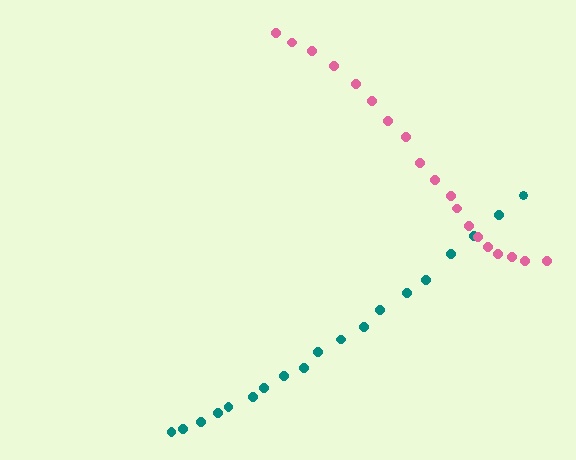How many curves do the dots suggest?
There are 2 distinct paths.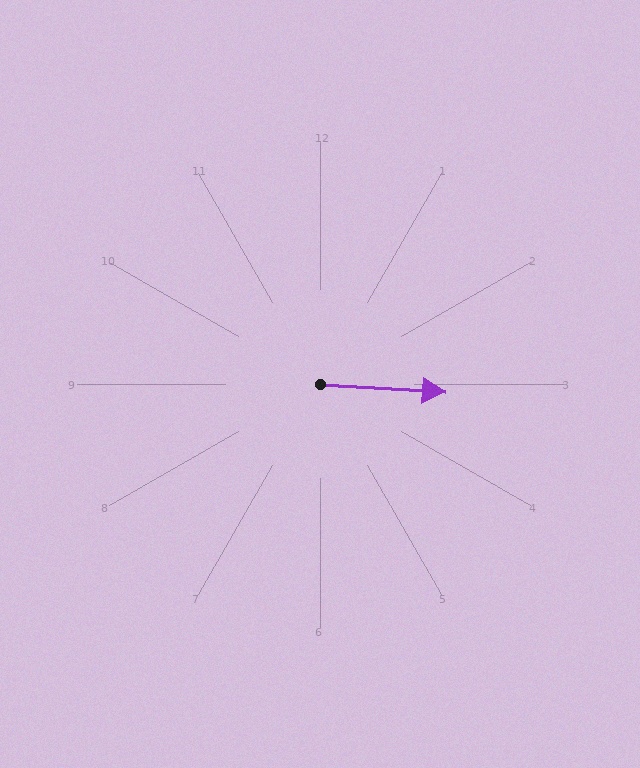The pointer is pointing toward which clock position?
Roughly 3 o'clock.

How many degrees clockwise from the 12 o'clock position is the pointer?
Approximately 94 degrees.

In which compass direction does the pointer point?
East.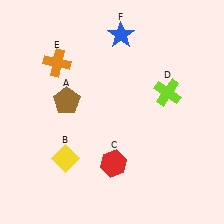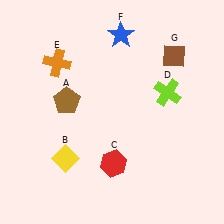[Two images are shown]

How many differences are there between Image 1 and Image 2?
There is 1 difference between the two images.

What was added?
A brown diamond (G) was added in Image 2.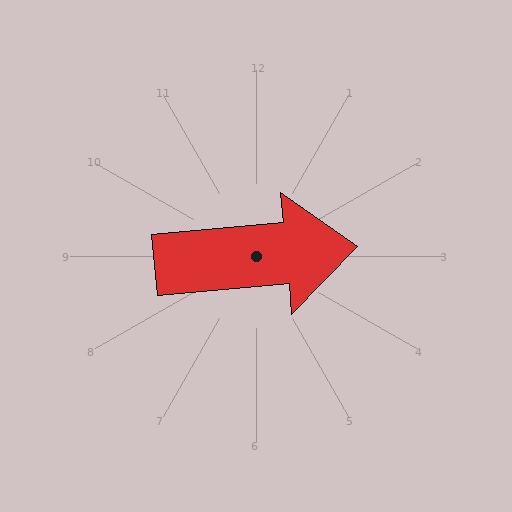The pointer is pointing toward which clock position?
Roughly 3 o'clock.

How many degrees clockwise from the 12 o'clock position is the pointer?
Approximately 85 degrees.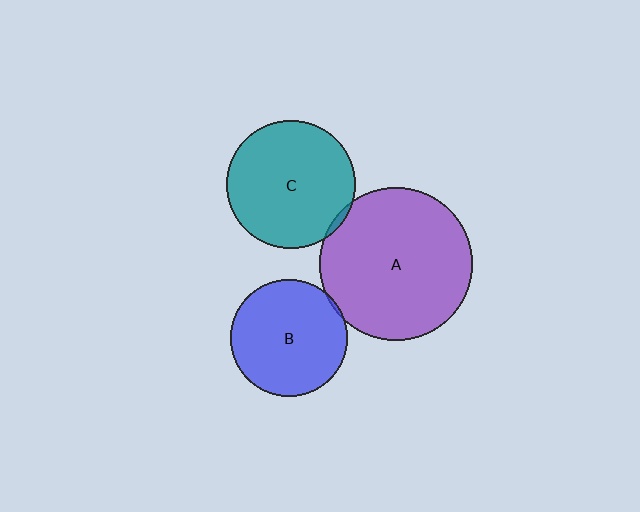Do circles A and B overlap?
Yes.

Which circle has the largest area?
Circle A (purple).